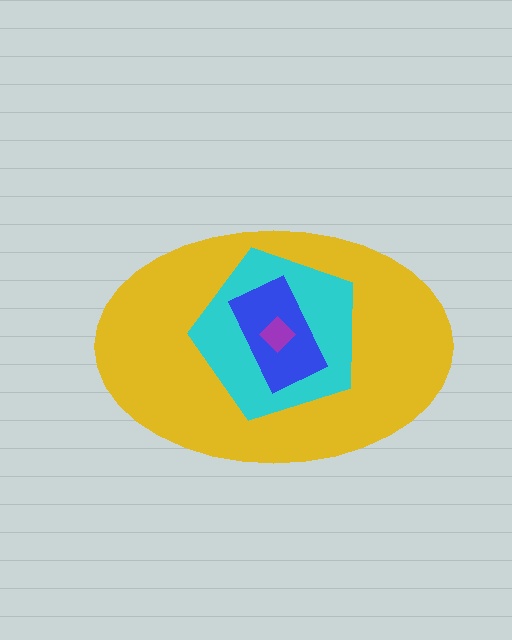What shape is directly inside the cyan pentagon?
The blue rectangle.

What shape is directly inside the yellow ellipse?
The cyan pentagon.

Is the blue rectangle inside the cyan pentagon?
Yes.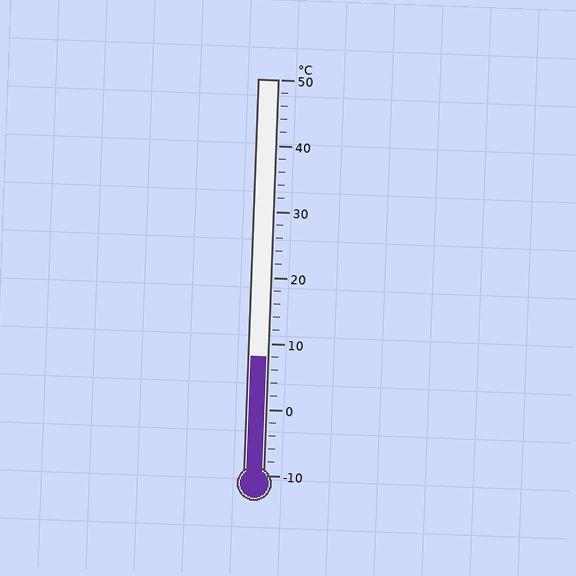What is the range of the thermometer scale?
The thermometer scale ranges from -10°C to 50°C.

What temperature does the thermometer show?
The thermometer shows approximately 8°C.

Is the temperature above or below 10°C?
The temperature is below 10°C.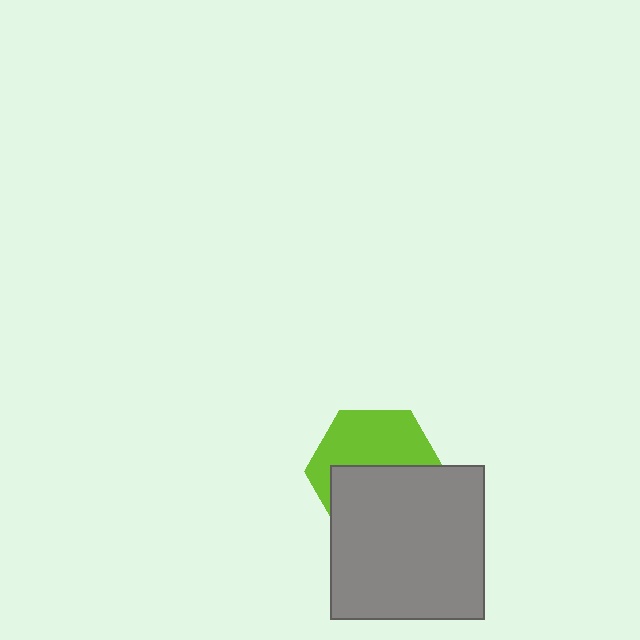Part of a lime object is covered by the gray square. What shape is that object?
It is a hexagon.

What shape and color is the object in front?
The object in front is a gray square.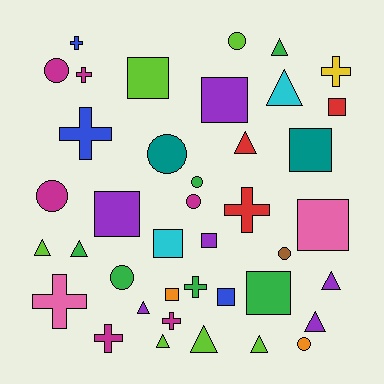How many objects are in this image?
There are 40 objects.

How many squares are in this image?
There are 11 squares.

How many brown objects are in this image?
There is 1 brown object.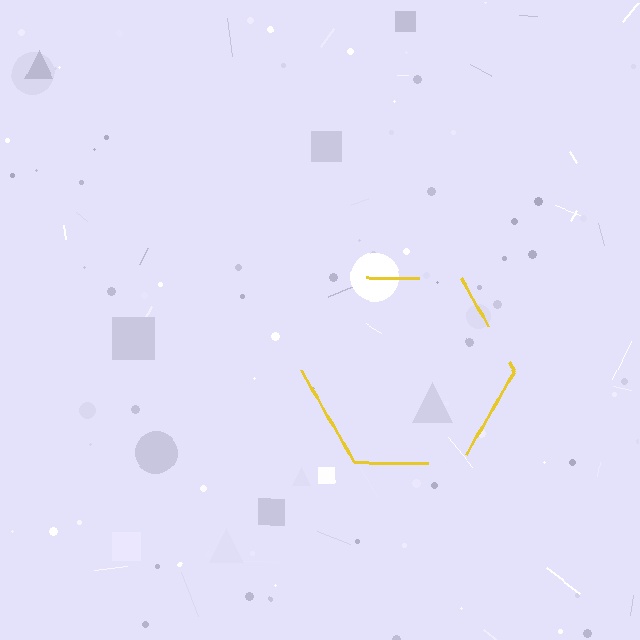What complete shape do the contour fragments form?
The contour fragments form a hexagon.